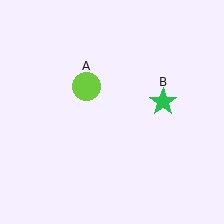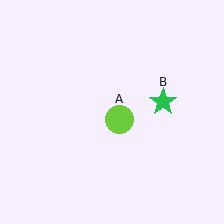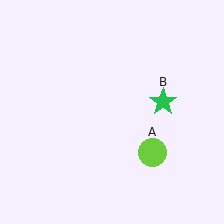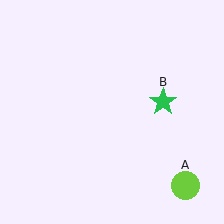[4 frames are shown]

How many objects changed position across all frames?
1 object changed position: lime circle (object A).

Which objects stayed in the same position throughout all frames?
Green star (object B) remained stationary.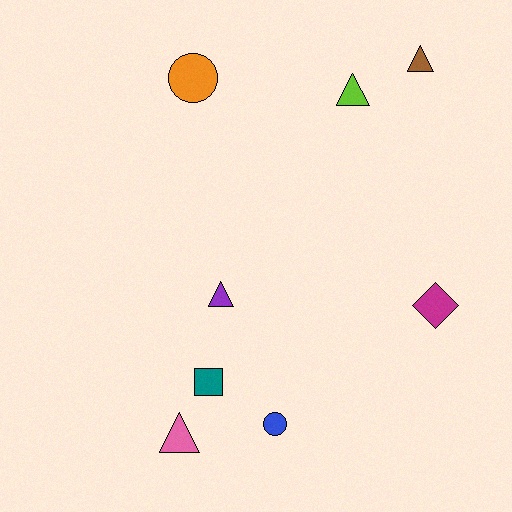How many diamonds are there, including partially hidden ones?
There is 1 diamond.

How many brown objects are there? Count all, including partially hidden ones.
There is 1 brown object.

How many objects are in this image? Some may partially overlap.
There are 8 objects.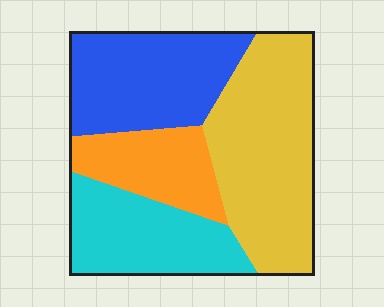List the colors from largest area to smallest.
From largest to smallest: yellow, blue, cyan, orange.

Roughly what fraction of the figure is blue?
Blue takes up about one quarter (1/4) of the figure.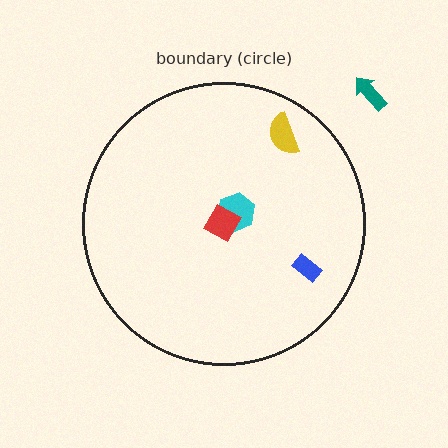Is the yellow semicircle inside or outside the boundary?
Inside.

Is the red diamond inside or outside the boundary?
Inside.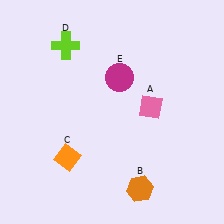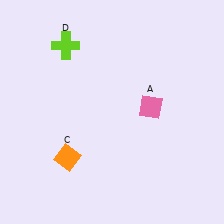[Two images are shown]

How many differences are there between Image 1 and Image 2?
There are 2 differences between the two images.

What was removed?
The orange hexagon (B), the magenta circle (E) were removed in Image 2.